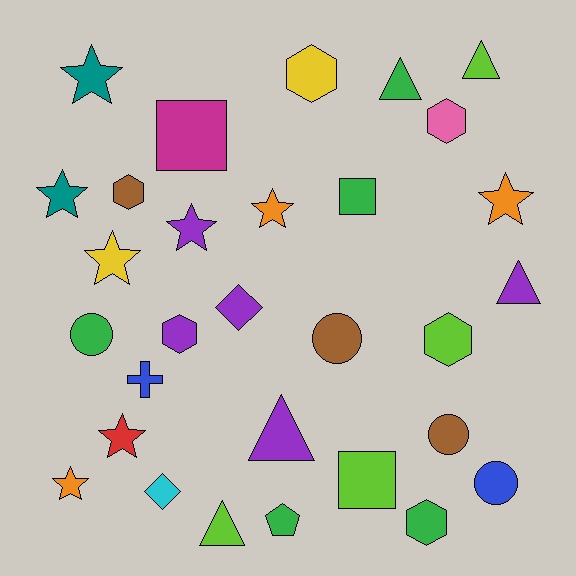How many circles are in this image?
There are 4 circles.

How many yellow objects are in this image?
There are 2 yellow objects.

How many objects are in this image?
There are 30 objects.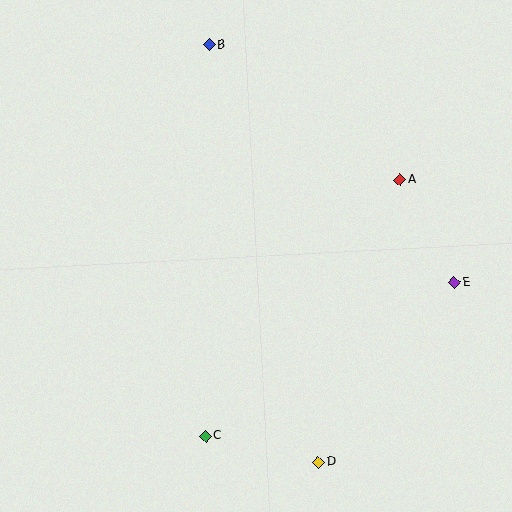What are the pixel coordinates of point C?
Point C is at (206, 436).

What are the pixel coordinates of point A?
Point A is at (400, 180).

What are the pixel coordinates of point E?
Point E is at (455, 282).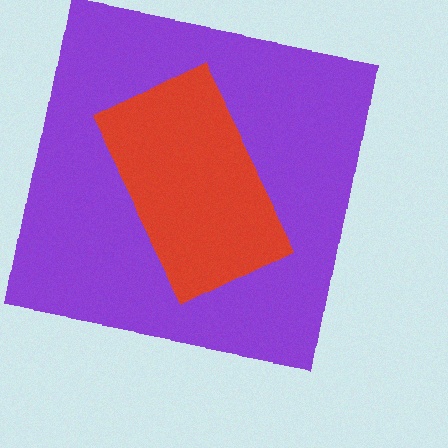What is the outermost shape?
The purple square.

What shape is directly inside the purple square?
The red rectangle.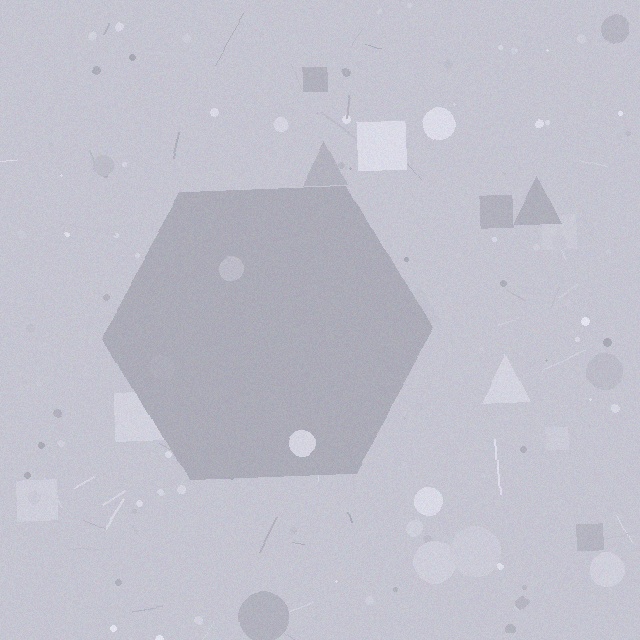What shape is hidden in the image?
A hexagon is hidden in the image.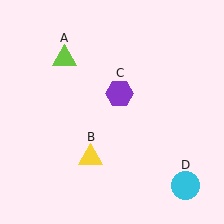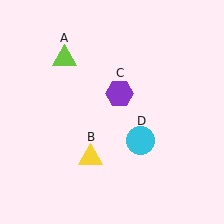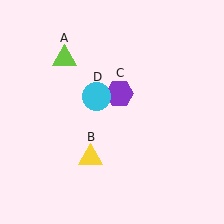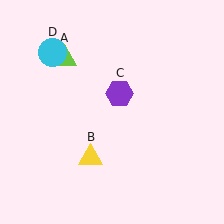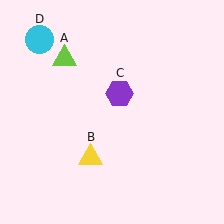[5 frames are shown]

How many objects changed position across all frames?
1 object changed position: cyan circle (object D).